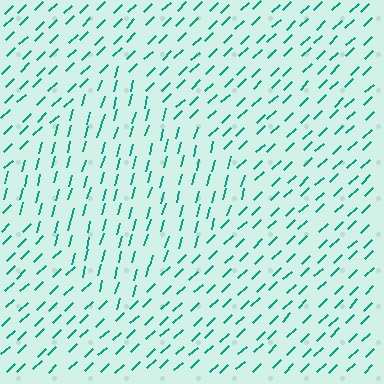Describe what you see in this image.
The image is filled with small teal line segments. A diamond region in the image has lines oriented differently from the surrounding lines, creating a visible texture boundary.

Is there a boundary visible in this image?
Yes, there is a texture boundary formed by a change in line orientation.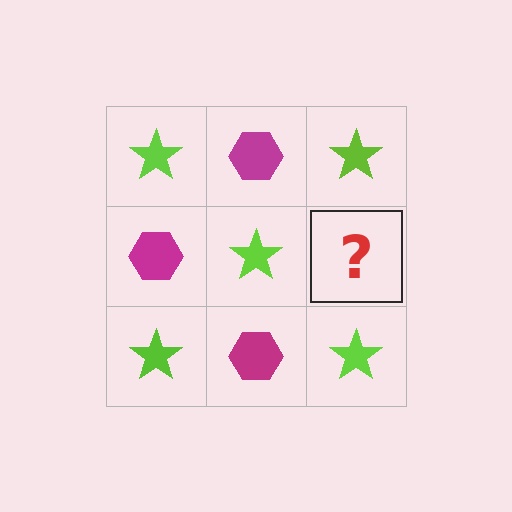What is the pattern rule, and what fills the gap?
The rule is that it alternates lime star and magenta hexagon in a checkerboard pattern. The gap should be filled with a magenta hexagon.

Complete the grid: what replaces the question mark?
The question mark should be replaced with a magenta hexagon.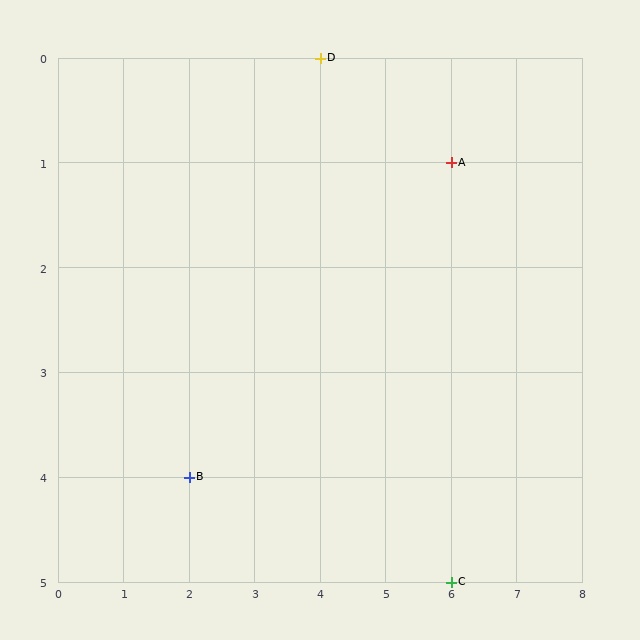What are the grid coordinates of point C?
Point C is at grid coordinates (6, 5).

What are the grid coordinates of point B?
Point B is at grid coordinates (2, 4).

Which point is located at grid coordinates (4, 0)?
Point D is at (4, 0).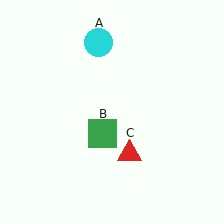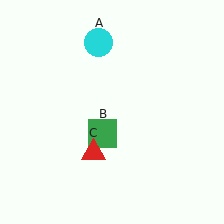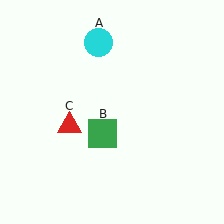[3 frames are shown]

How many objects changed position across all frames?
1 object changed position: red triangle (object C).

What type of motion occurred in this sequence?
The red triangle (object C) rotated clockwise around the center of the scene.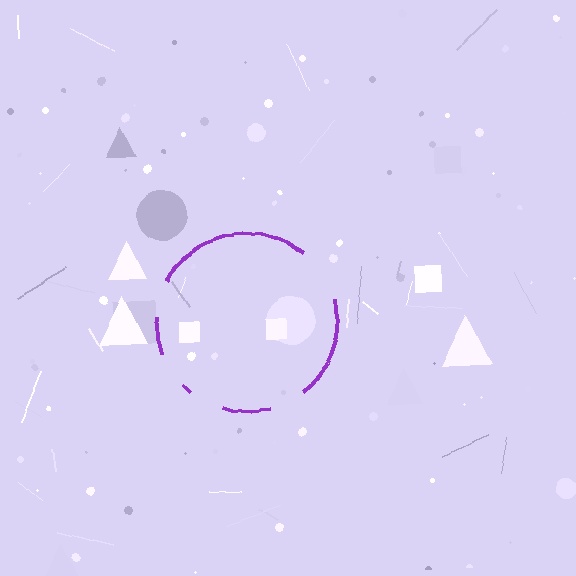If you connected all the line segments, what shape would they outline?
They would outline a circle.